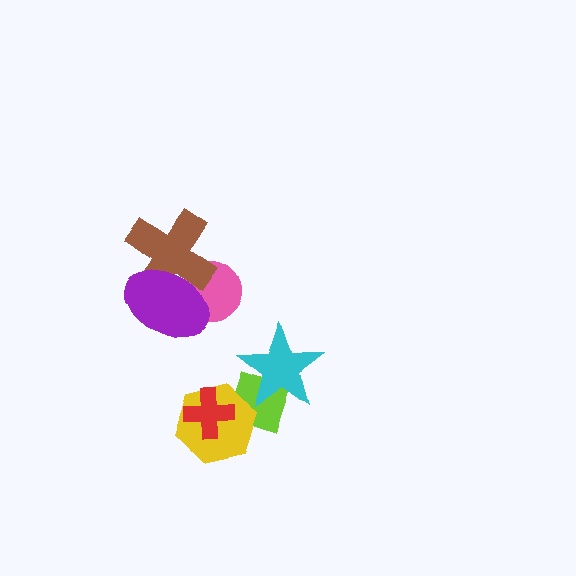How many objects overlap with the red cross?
2 objects overlap with the red cross.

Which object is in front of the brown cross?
The purple ellipse is in front of the brown cross.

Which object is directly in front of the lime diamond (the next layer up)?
The yellow hexagon is directly in front of the lime diamond.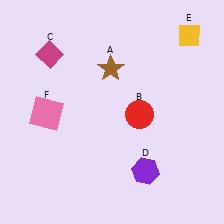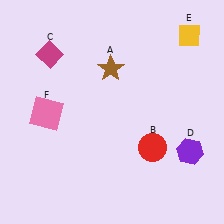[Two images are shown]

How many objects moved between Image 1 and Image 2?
2 objects moved between the two images.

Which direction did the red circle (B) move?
The red circle (B) moved down.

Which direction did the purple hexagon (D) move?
The purple hexagon (D) moved right.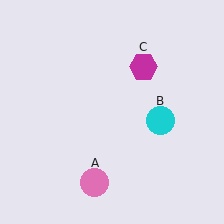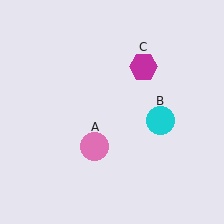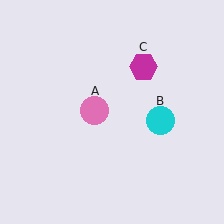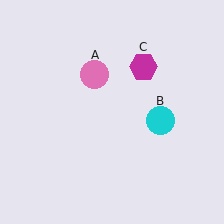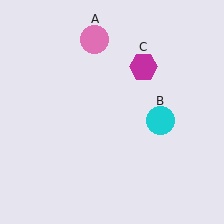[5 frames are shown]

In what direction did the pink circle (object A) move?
The pink circle (object A) moved up.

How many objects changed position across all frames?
1 object changed position: pink circle (object A).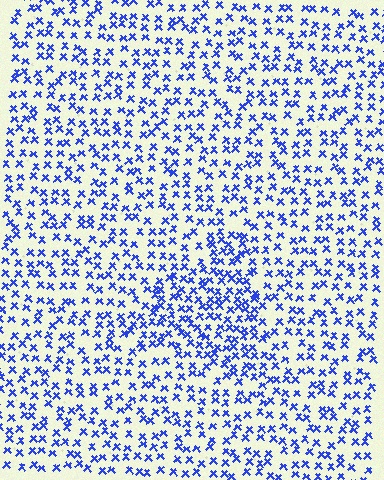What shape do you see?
I see a triangle.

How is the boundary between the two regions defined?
The boundary is defined by a change in element density (approximately 1.6x ratio). All elements are the same color, size, and shape.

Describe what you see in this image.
The image contains small blue elements arranged at two different densities. A triangle-shaped region is visible where the elements are more densely packed than the surrounding area.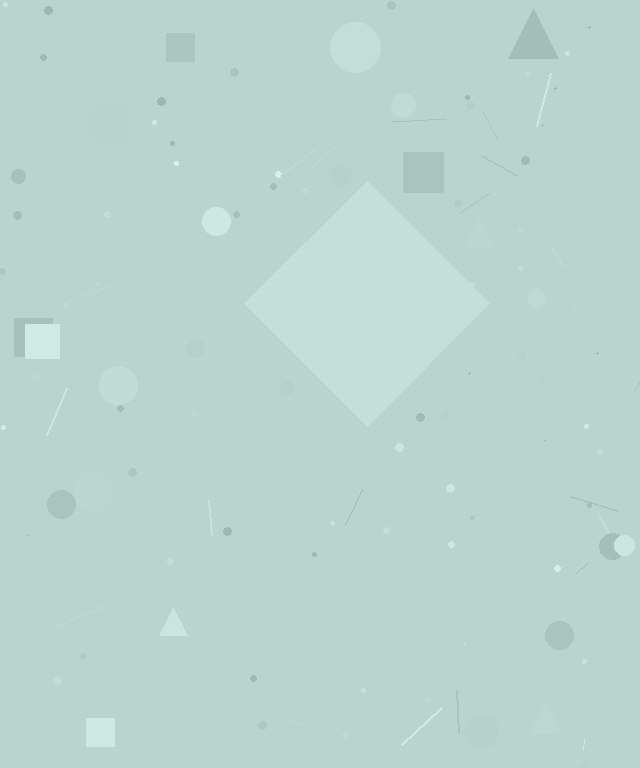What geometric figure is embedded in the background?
A diamond is embedded in the background.